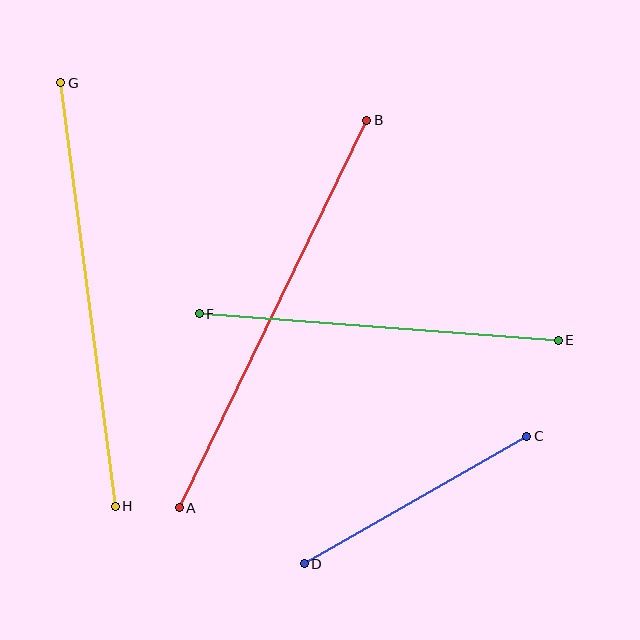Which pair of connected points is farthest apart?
Points A and B are farthest apart.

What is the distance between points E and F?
The distance is approximately 360 pixels.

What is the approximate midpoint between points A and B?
The midpoint is at approximately (273, 314) pixels.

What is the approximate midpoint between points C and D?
The midpoint is at approximately (415, 500) pixels.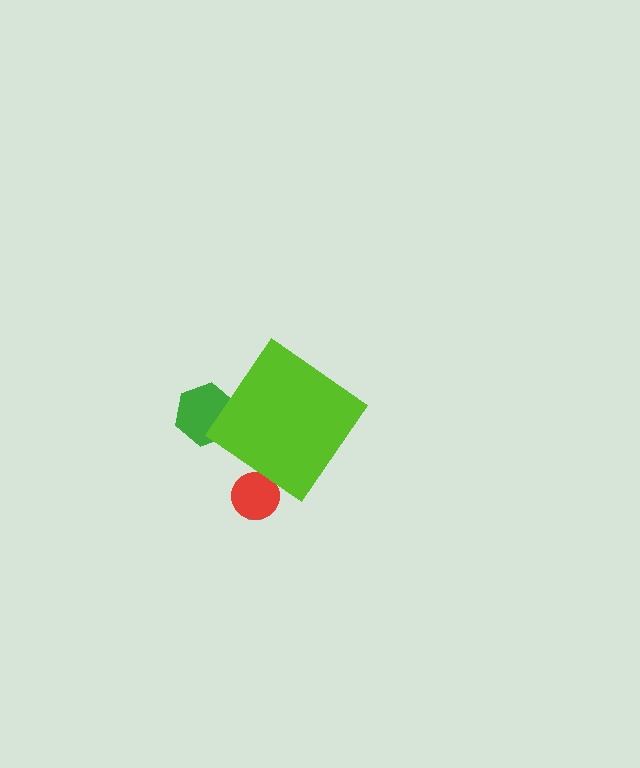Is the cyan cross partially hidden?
Yes, the cyan cross is partially hidden behind the lime diamond.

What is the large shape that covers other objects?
A lime diamond.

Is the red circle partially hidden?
Yes, the red circle is partially hidden behind the lime diamond.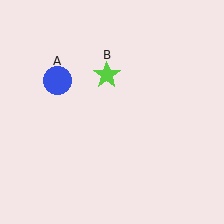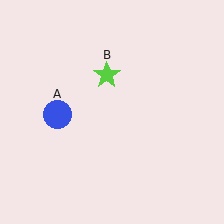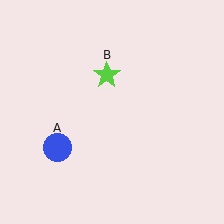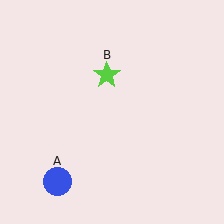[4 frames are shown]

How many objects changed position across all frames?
1 object changed position: blue circle (object A).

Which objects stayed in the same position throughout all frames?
Lime star (object B) remained stationary.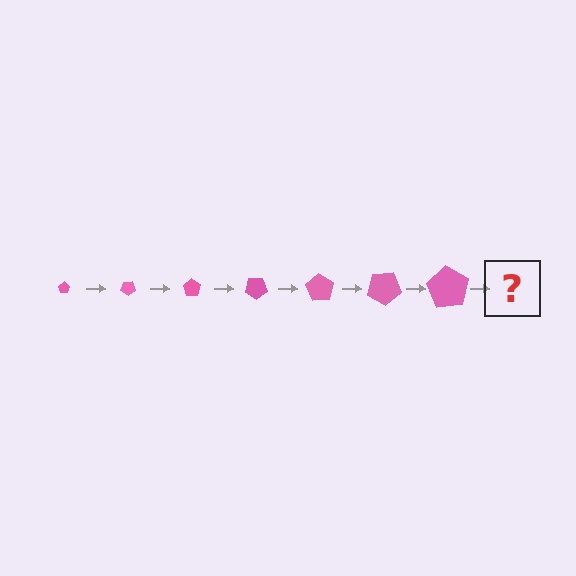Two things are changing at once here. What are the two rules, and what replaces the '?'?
The two rules are that the pentagon grows larger each step and it rotates 35 degrees each step. The '?' should be a pentagon, larger than the previous one and rotated 245 degrees from the start.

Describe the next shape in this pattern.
It should be a pentagon, larger than the previous one and rotated 245 degrees from the start.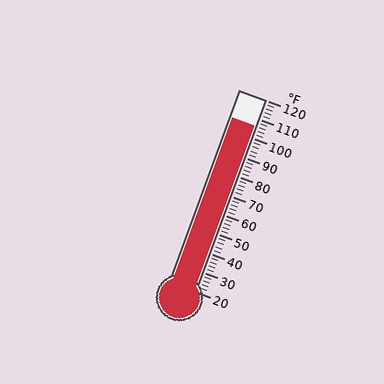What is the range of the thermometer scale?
The thermometer scale ranges from 20°F to 120°F.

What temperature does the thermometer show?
The thermometer shows approximately 106°F.